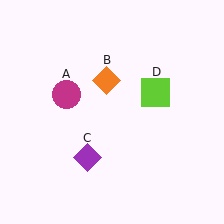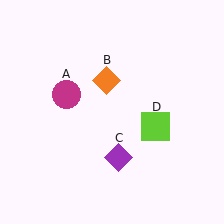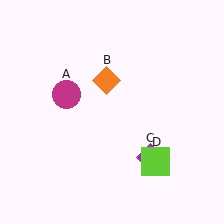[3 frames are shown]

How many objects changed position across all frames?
2 objects changed position: purple diamond (object C), lime square (object D).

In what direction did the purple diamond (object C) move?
The purple diamond (object C) moved right.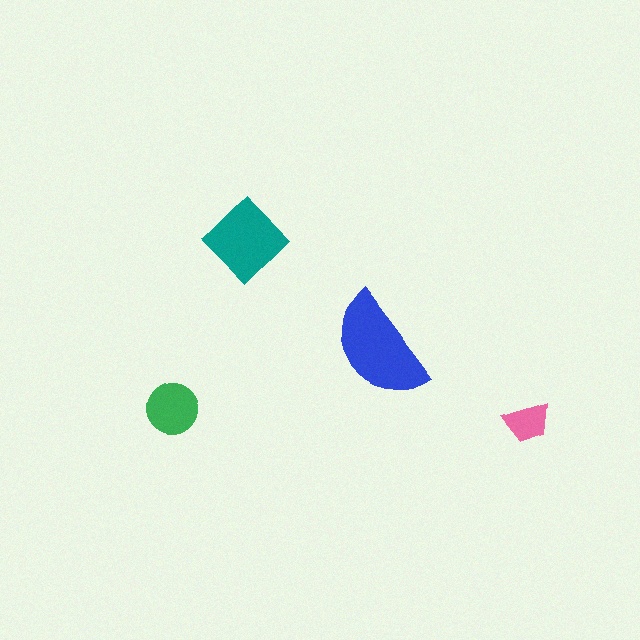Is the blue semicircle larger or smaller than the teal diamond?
Larger.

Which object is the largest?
The blue semicircle.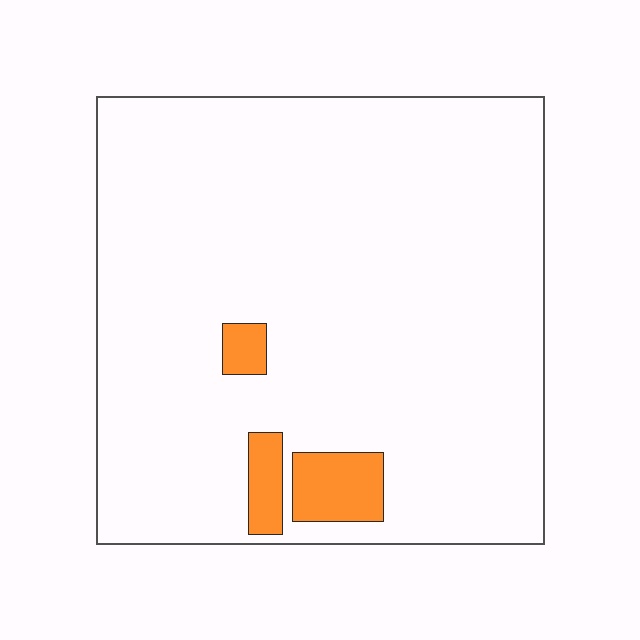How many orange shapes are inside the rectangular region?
3.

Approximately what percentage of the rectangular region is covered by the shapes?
Approximately 5%.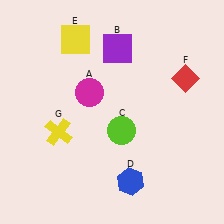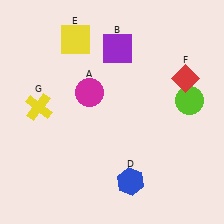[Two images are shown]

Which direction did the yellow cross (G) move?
The yellow cross (G) moved up.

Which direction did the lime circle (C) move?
The lime circle (C) moved right.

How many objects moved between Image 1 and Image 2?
2 objects moved between the two images.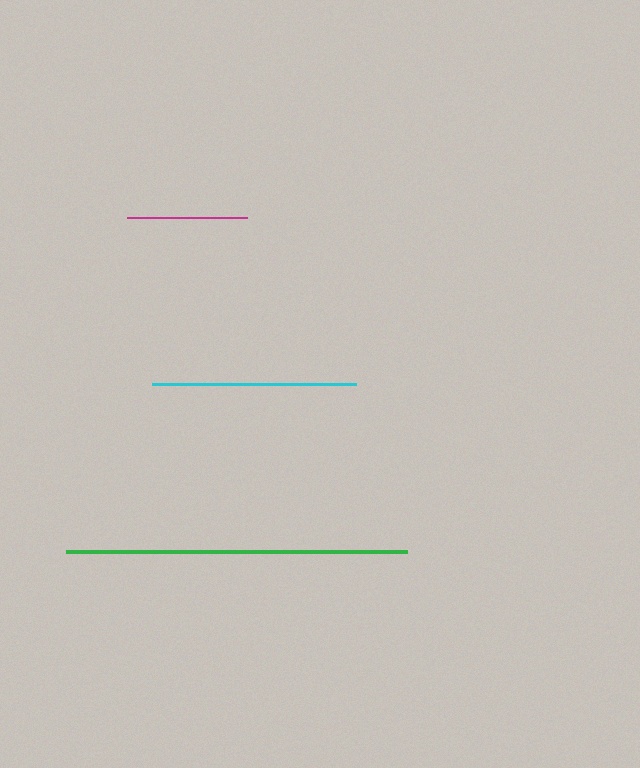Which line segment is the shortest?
The magenta line is the shortest at approximately 120 pixels.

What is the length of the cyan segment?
The cyan segment is approximately 204 pixels long.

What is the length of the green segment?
The green segment is approximately 341 pixels long.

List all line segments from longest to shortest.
From longest to shortest: green, cyan, magenta.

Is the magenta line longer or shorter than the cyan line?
The cyan line is longer than the magenta line.